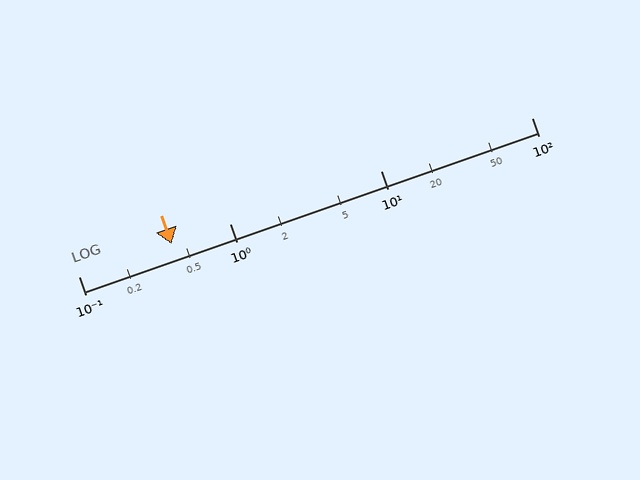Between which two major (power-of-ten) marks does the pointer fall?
The pointer is between 0.1 and 1.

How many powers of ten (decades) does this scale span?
The scale spans 3 decades, from 0.1 to 100.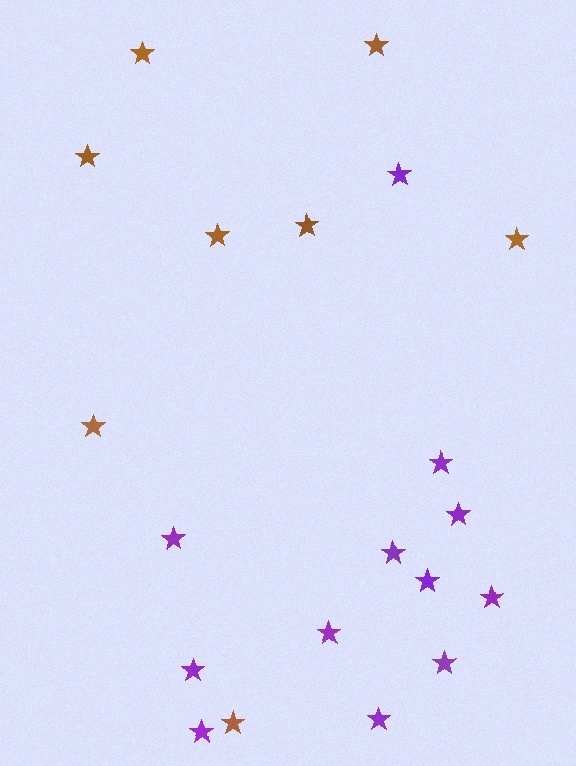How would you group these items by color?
There are 2 groups: one group of purple stars (12) and one group of brown stars (8).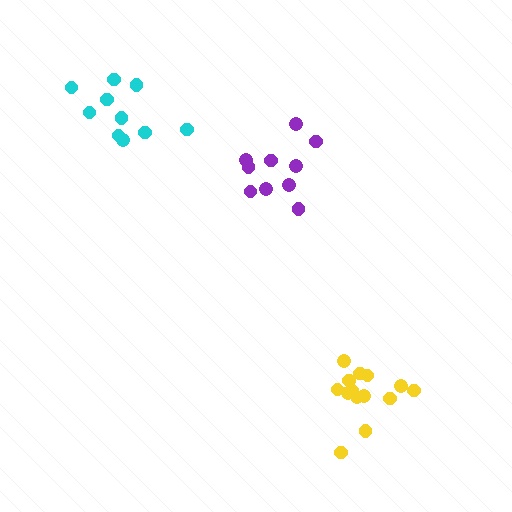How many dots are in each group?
Group 1: 14 dots, Group 2: 10 dots, Group 3: 10 dots (34 total).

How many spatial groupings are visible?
There are 3 spatial groupings.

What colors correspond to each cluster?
The clusters are colored: yellow, purple, cyan.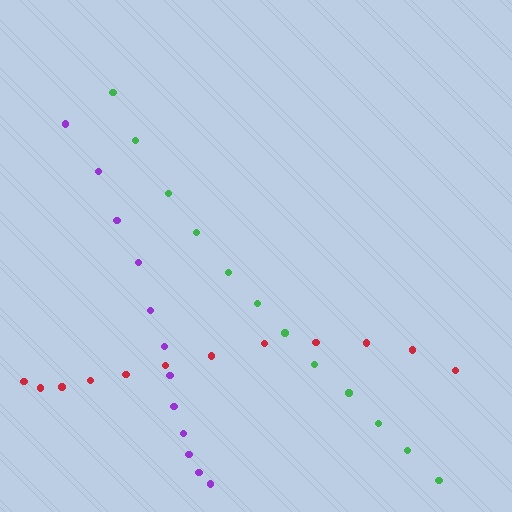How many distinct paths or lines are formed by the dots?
There are 3 distinct paths.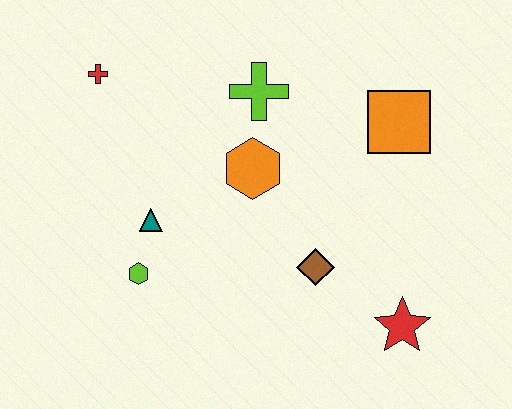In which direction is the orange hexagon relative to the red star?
The orange hexagon is above the red star.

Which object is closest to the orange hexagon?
The lime cross is closest to the orange hexagon.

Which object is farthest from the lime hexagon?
The orange square is farthest from the lime hexagon.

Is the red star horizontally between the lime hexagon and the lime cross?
No